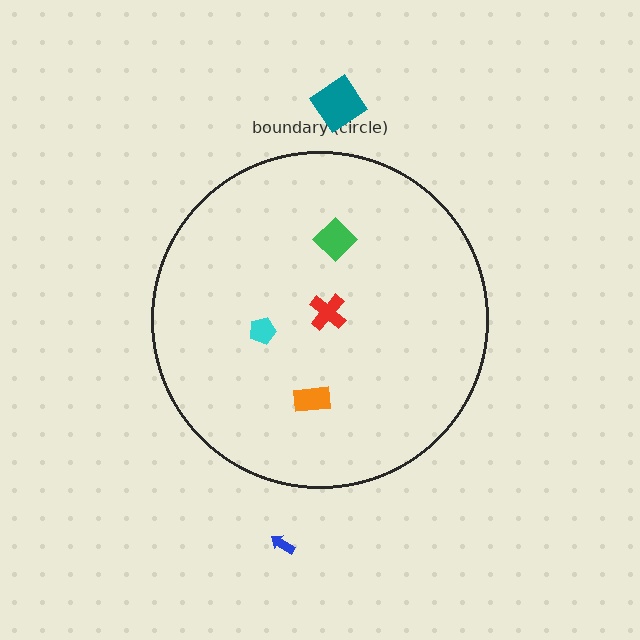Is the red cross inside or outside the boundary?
Inside.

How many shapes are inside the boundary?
4 inside, 2 outside.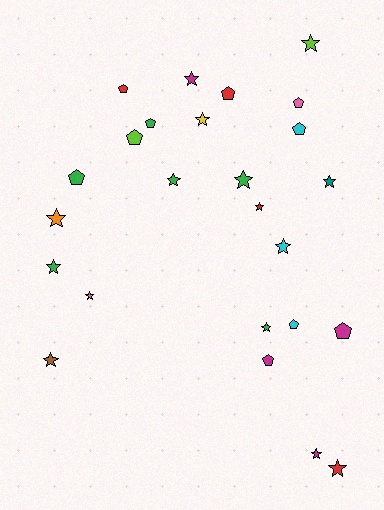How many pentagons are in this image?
There are 10 pentagons.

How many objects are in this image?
There are 25 objects.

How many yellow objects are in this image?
There is 1 yellow object.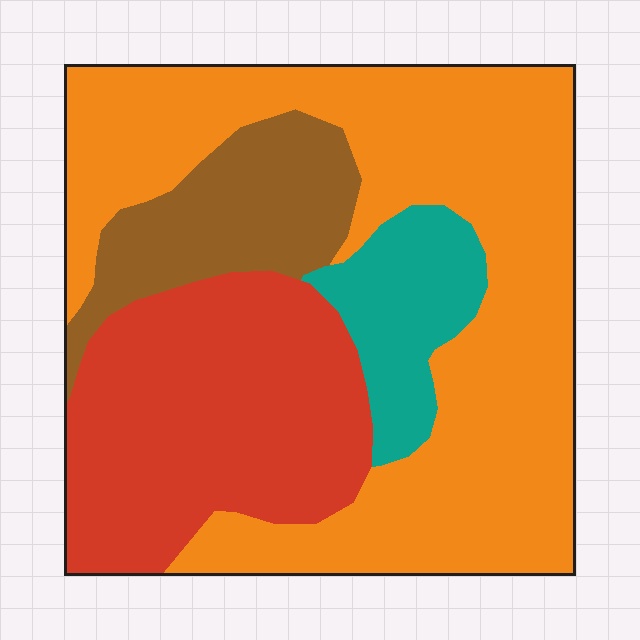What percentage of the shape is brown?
Brown covers roughly 15% of the shape.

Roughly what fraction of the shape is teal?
Teal takes up about one tenth (1/10) of the shape.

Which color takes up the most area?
Orange, at roughly 50%.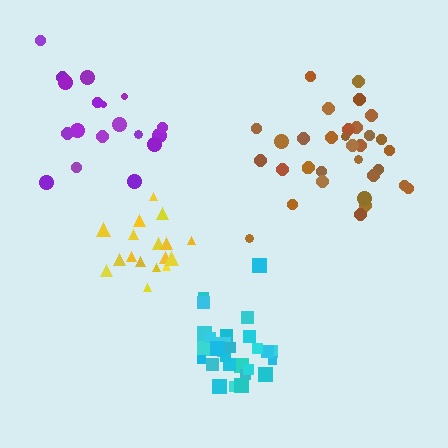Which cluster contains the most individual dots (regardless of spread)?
Brown (33).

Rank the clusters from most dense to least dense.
cyan, yellow, brown, purple.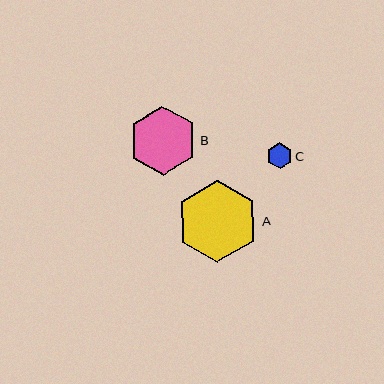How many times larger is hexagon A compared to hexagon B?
Hexagon A is approximately 1.2 times the size of hexagon B.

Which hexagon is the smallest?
Hexagon C is the smallest with a size of approximately 26 pixels.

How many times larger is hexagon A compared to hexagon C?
Hexagon A is approximately 3.2 times the size of hexagon C.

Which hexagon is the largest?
Hexagon A is the largest with a size of approximately 82 pixels.